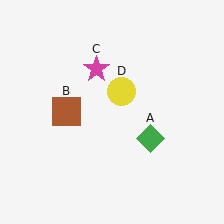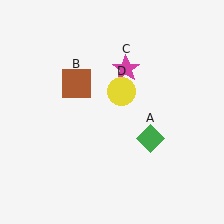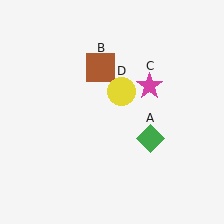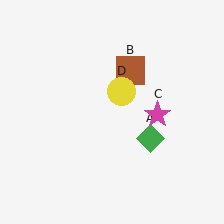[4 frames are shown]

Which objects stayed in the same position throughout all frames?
Green diamond (object A) and yellow circle (object D) remained stationary.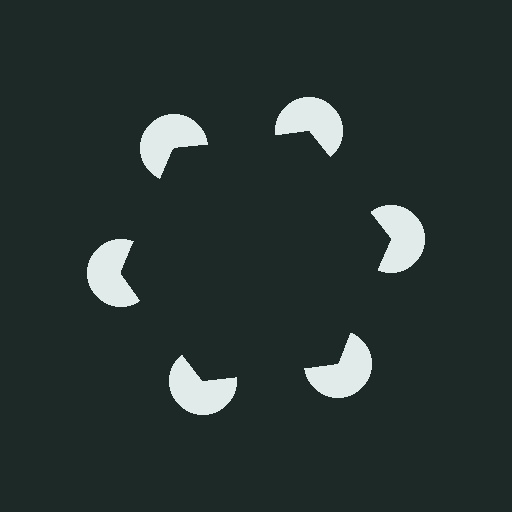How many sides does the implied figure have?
6 sides.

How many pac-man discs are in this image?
There are 6 — one at each vertex of the illusory hexagon.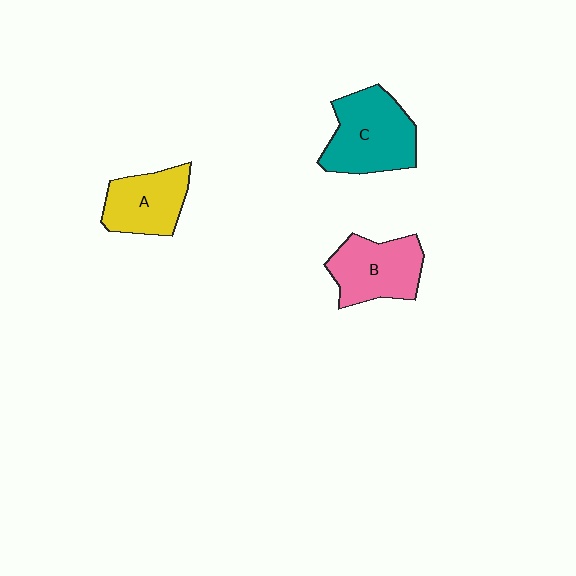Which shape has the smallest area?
Shape A (yellow).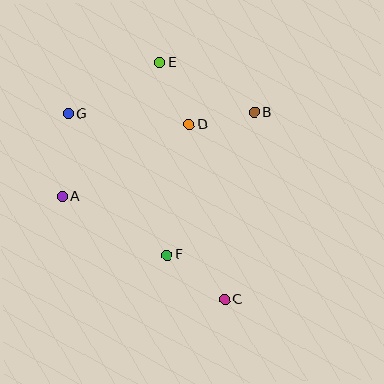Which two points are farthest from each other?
Points C and E are farthest from each other.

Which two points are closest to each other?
Points B and D are closest to each other.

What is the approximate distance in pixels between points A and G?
The distance between A and G is approximately 83 pixels.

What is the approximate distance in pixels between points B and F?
The distance between B and F is approximately 167 pixels.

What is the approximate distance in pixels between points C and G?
The distance between C and G is approximately 243 pixels.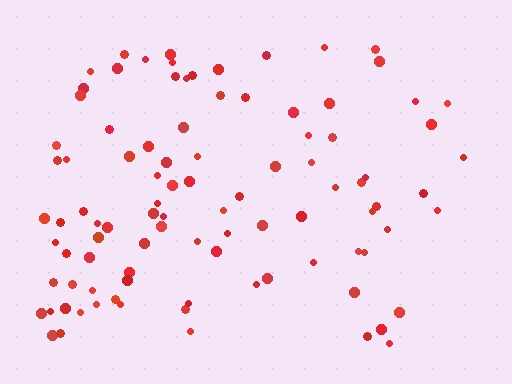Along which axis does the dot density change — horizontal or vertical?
Horizontal.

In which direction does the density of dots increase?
From right to left, with the left side densest.